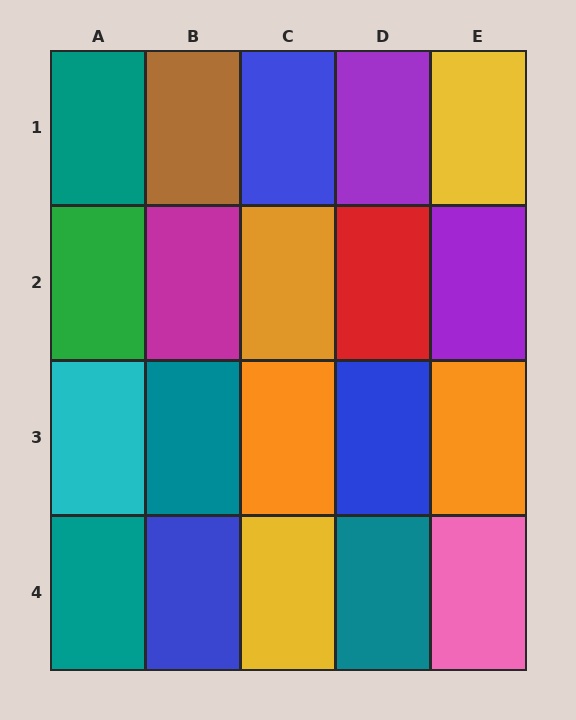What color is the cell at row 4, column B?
Blue.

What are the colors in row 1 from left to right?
Teal, brown, blue, purple, yellow.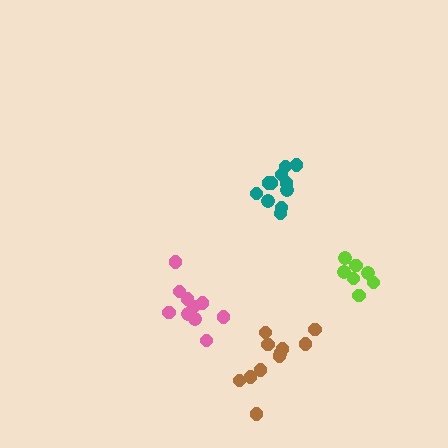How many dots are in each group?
Group 1: 11 dots, Group 2: 11 dots, Group 3: 7 dots, Group 4: 10 dots (39 total).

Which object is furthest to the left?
The pink cluster is leftmost.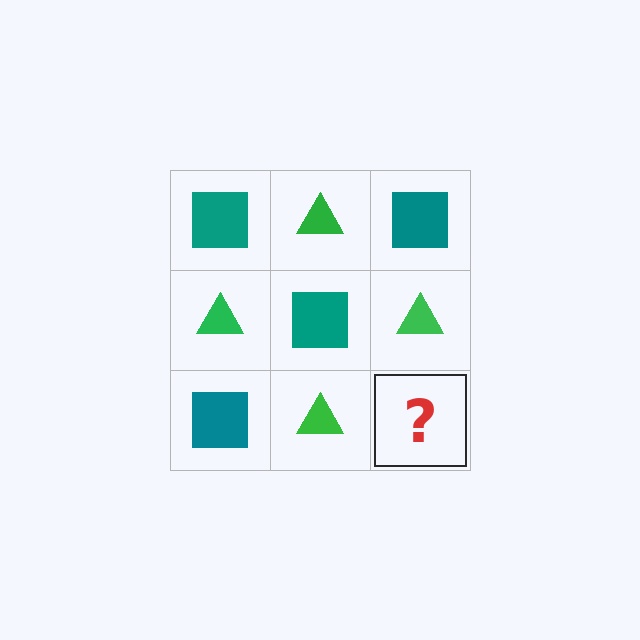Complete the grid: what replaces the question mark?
The question mark should be replaced with a teal square.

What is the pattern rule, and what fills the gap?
The rule is that it alternates teal square and green triangle in a checkerboard pattern. The gap should be filled with a teal square.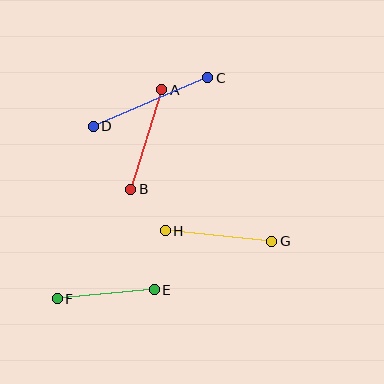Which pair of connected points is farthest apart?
Points C and D are farthest apart.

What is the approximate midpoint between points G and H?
The midpoint is at approximately (218, 236) pixels.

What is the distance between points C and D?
The distance is approximately 125 pixels.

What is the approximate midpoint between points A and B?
The midpoint is at approximately (146, 140) pixels.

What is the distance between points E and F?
The distance is approximately 97 pixels.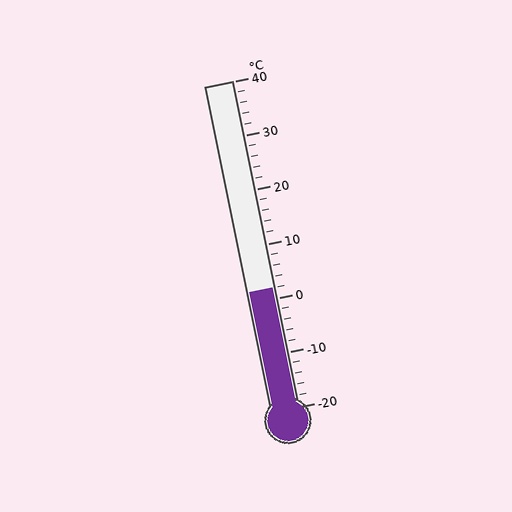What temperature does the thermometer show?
The thermometer shows approximately 2°C.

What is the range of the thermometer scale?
The thermometer scale ranges from -20°C to 40°C.